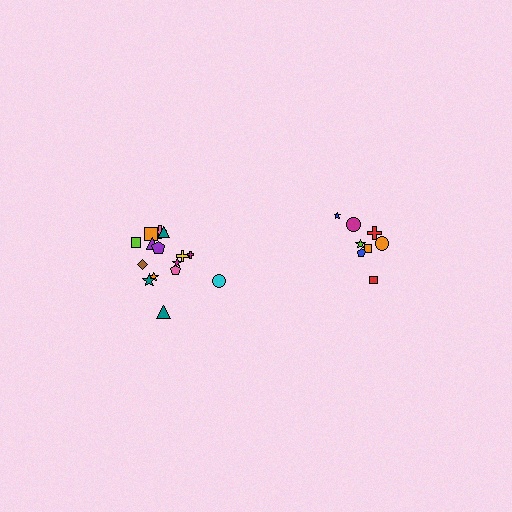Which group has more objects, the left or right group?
The left group.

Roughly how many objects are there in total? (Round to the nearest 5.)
Roughly 25 objects in total.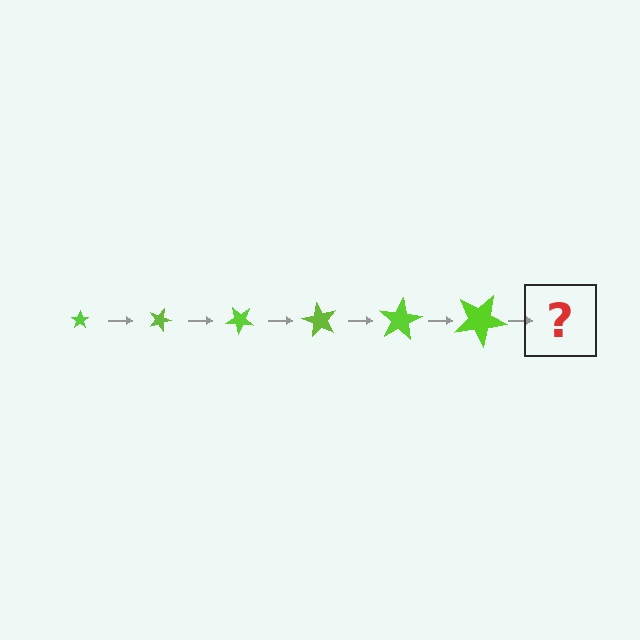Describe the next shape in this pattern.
It should be a star, larger than the previous one and rotated 120 degrees from the start.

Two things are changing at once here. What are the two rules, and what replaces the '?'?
The two rules are that the star grows larger each step and it rotates 20 degrees each step. The '?' should be a star, larger than the previous one and rotated 120 degrees from the start.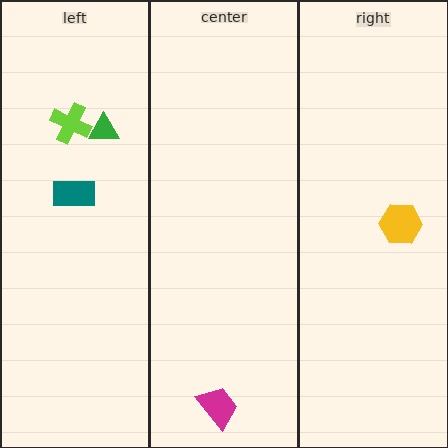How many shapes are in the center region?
1.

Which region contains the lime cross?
The left region.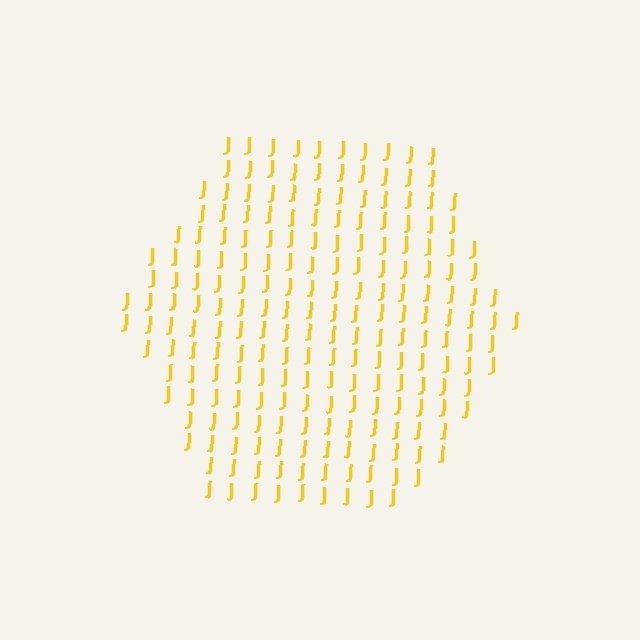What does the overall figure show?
The overall figure shows a hexagon.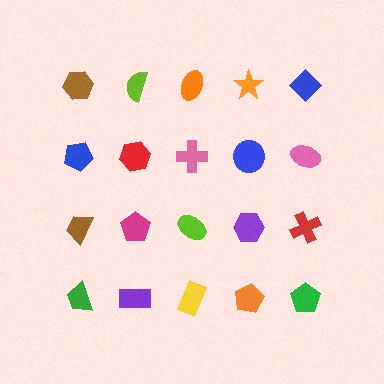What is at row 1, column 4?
An orange star.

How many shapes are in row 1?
5 shapes.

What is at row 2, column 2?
A red hexagon.